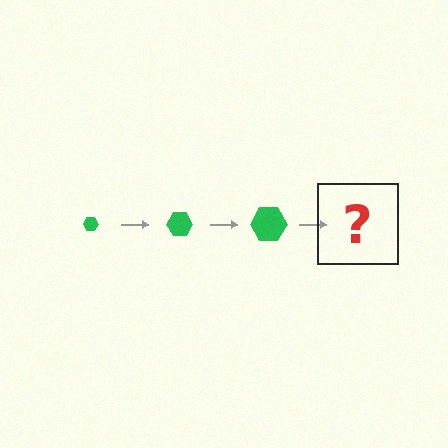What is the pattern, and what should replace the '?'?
The pattern is that the hexagon gets progressively larger each step. The '?' should be a green hexagon, larger than the previous one.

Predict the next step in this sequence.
The next step is a green hexagon, larger than the previous one.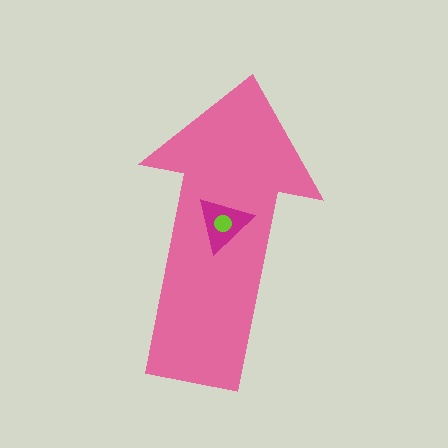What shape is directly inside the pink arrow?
The magenta triangle.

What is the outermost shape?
The pink arrow.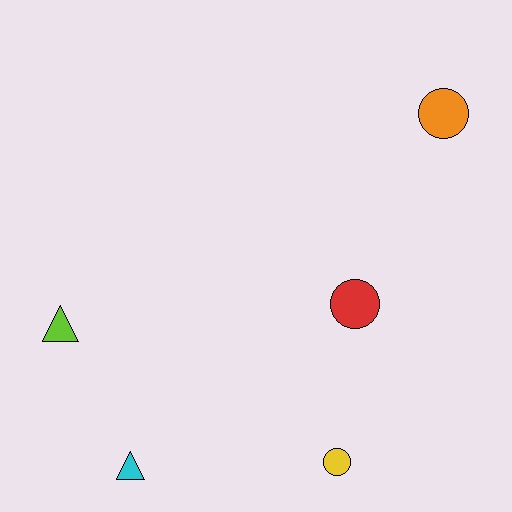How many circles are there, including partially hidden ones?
There are 3 circles.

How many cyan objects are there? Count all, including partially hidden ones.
There is 1 cyan object.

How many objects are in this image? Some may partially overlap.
There are 5 objects.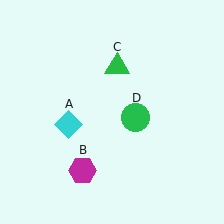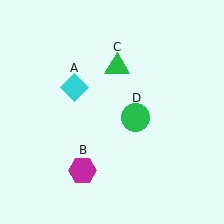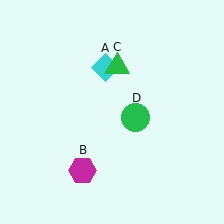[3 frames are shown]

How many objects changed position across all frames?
1 object changed position: cyan diamond (object A).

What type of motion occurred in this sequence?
The cyan diamond (object A) rotated clockwise around the center of the scene.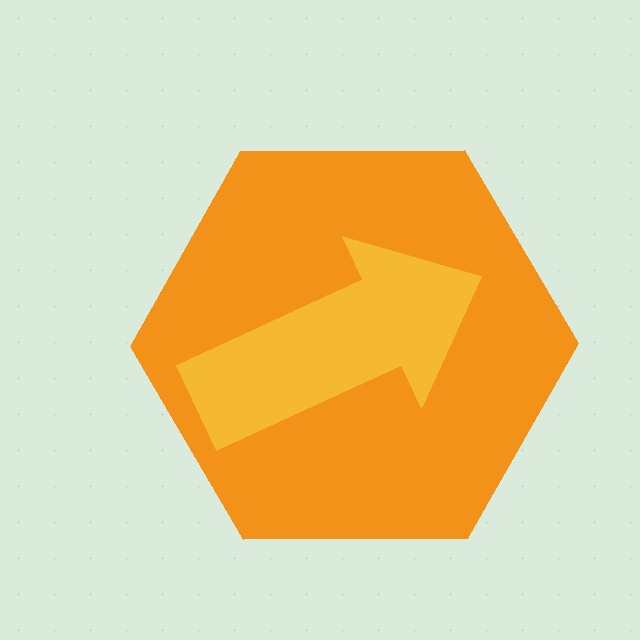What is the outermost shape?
The orange hexagon.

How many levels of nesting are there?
2.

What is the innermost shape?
The yellow arrow.